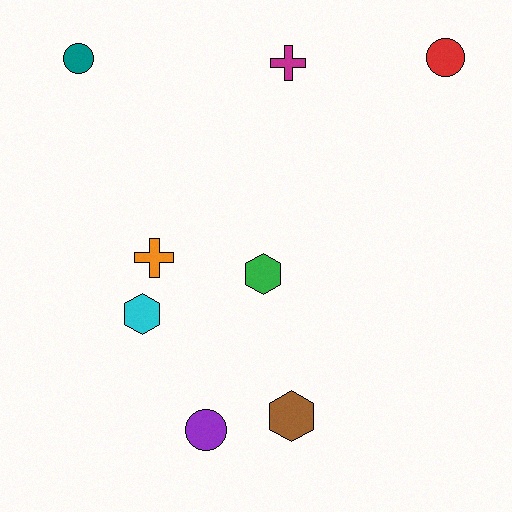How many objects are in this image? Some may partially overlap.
There are 8 objects.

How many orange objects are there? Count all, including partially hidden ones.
There is 1 orange object.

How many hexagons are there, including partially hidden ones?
There are 3 hexagons.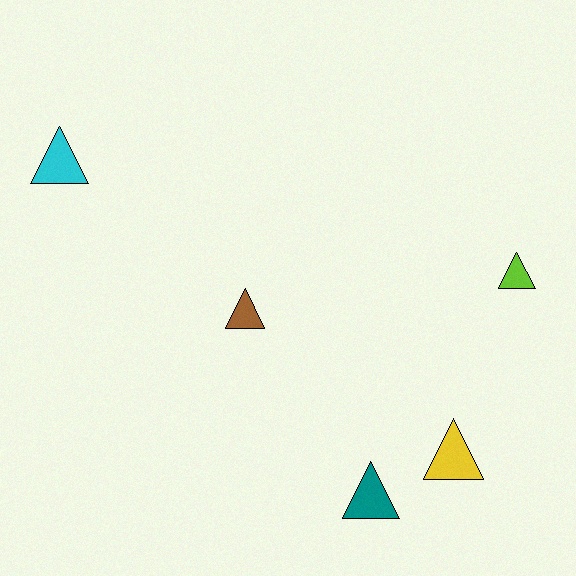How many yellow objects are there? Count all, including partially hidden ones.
There is 1 yellow object.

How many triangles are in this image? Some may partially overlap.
There are 5 triangles.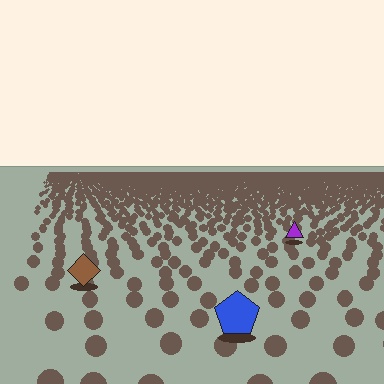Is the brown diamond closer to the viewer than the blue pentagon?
No. The blue pentagon is closer — you can tell from the texture gradient: the ground texture is coarser near it.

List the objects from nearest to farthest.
From nearest to farthest: the blue pentagon, the brown diamond, the purple triangle.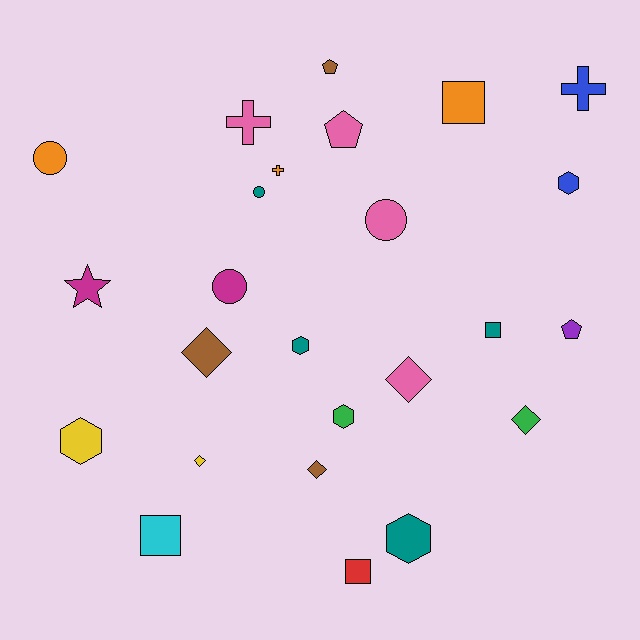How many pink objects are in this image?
There are 4 pink objects.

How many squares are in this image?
There are 4 squares.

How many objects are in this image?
There are 25 objects.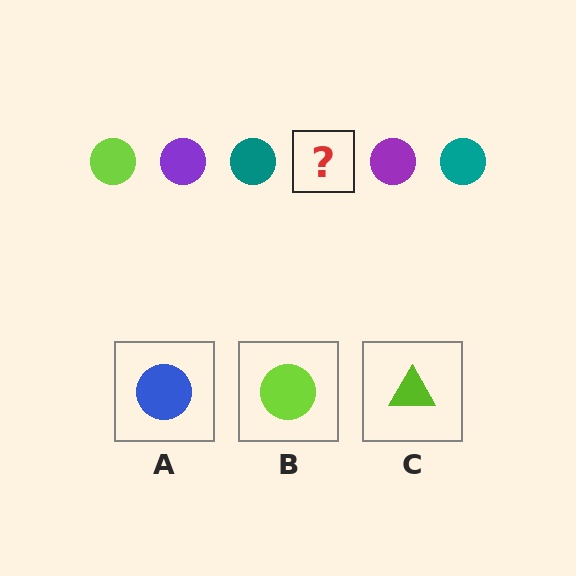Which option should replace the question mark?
Option B.